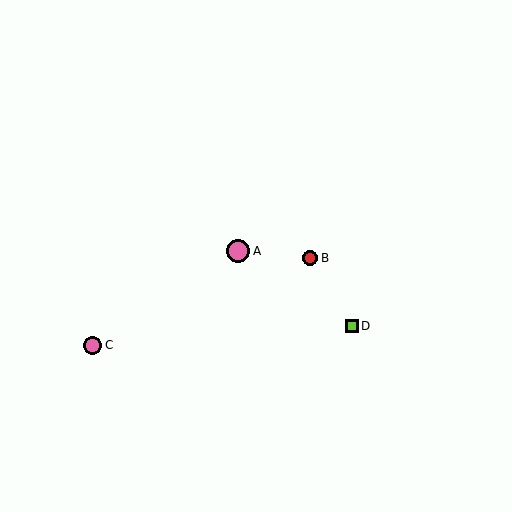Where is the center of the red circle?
The center of the red circle is at (310, 258).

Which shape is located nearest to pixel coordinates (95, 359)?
The pink circle (labeled C) at (93, 345) is nearest to that location.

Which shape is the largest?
The pink circle (labeled A) is the largest.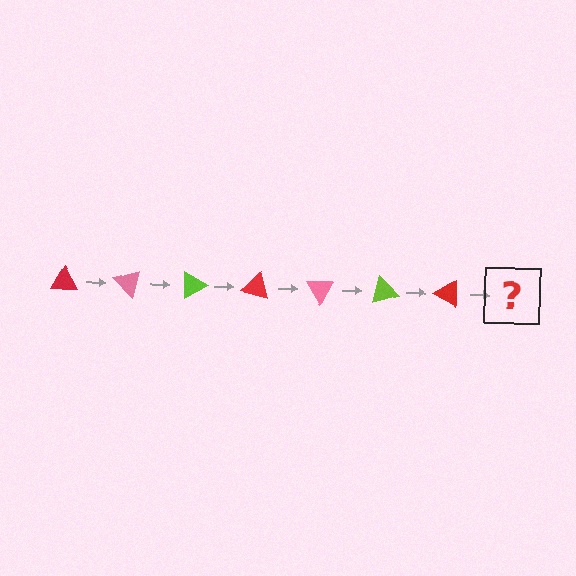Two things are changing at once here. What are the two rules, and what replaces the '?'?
The two rules are that it rotates 45 degrees each step and the color cycles through red, pink, and lime. The '?' should be a pink triangle, rotated 315 degrees from the start.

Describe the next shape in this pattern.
It should be a pink triangle, rotated 315 degrees from the start.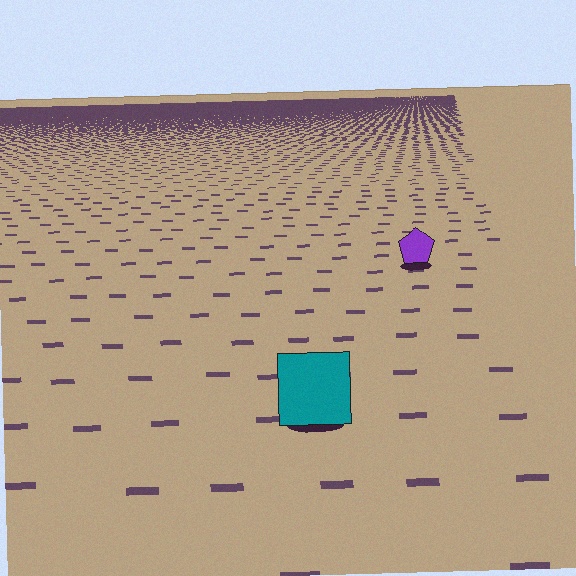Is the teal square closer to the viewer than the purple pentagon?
Yes. The teal square is closer — you can tell from the texture gradient: the ground texture is coarser near it.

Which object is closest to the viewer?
The teal square is closest. The texture marks near it are larger and more spread out.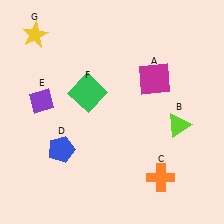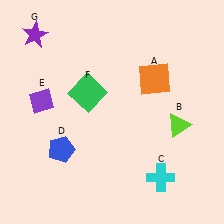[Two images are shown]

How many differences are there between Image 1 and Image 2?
There are 3 differences between the two images.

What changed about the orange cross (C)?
In Image 1, C is orange. In Image 2, it changed to cyan.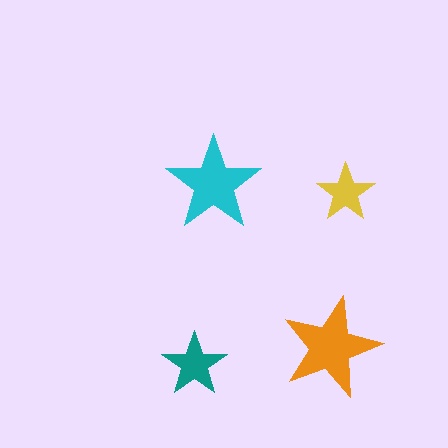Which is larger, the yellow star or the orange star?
The orange one.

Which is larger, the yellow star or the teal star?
The teal one.